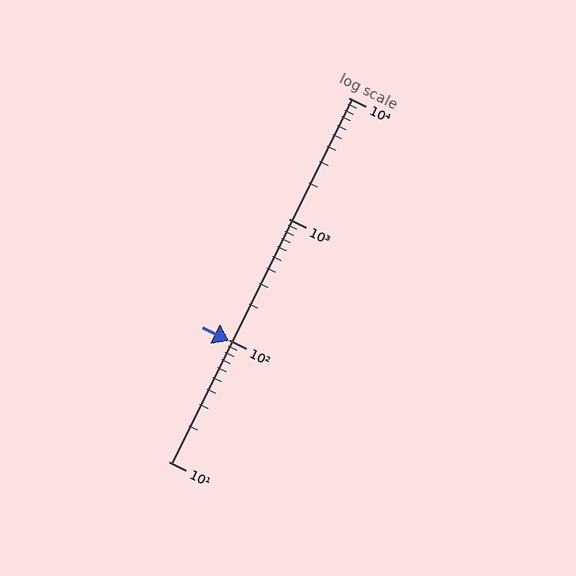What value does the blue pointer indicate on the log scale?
The pointer indicates approximately 98.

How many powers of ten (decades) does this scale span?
The scale spans 3 decades, from 10 to 10000.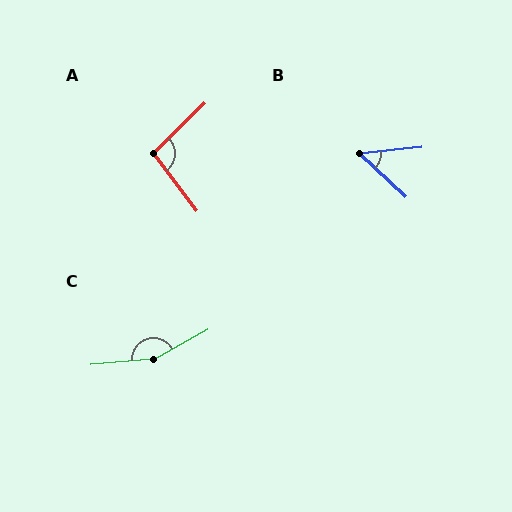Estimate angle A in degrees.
Approximately 97 degrees.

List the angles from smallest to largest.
B (48°), A (97°), C (155°).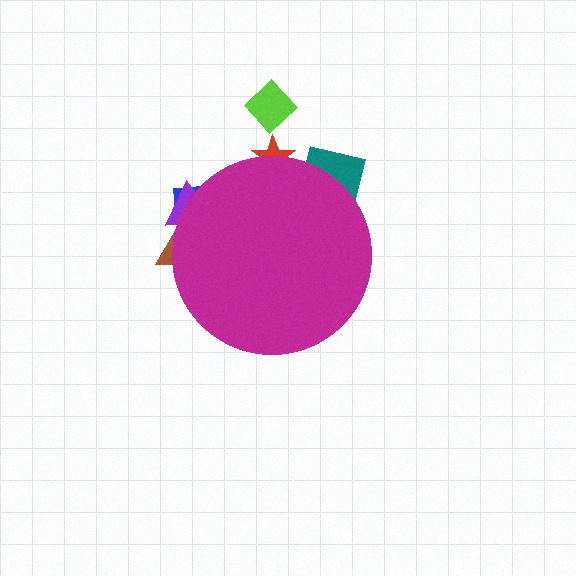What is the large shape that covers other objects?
A magenta circle.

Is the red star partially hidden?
Yes, the red star is partially hidden behind the magenta circle.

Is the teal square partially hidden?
Yes, the teal square is partially hidden behind the magenta circle.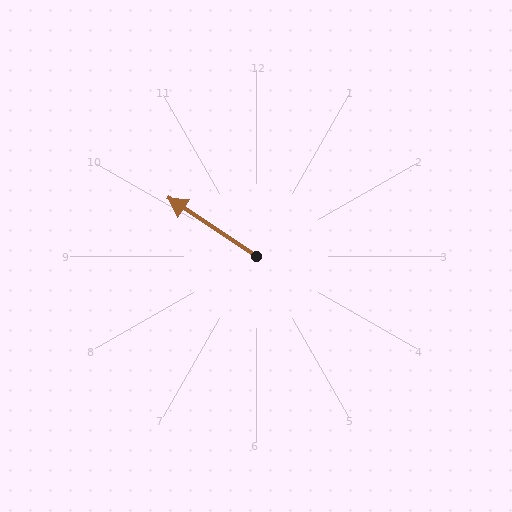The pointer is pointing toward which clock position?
Roughly 10 o'clock.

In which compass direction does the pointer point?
Northwest.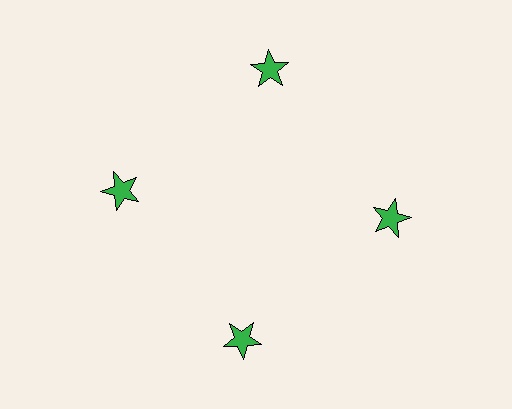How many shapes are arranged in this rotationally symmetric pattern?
There are 4 shapes, arranged in 4 groups of 1.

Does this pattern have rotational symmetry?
Yes, this pattern has 4-fold rotational symmetry. It looks the same after rotating 90 degrees around the center.